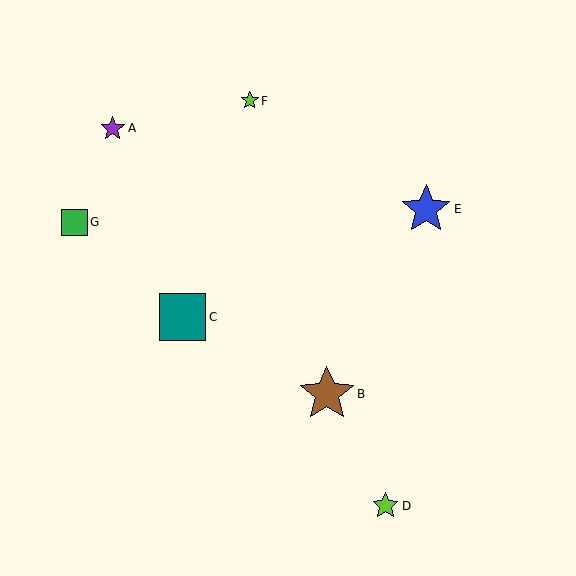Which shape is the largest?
The brown star (labeled B) is the largest.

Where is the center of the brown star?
The center of the brown star is at (327, 394).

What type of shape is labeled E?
Shape E is a blue star.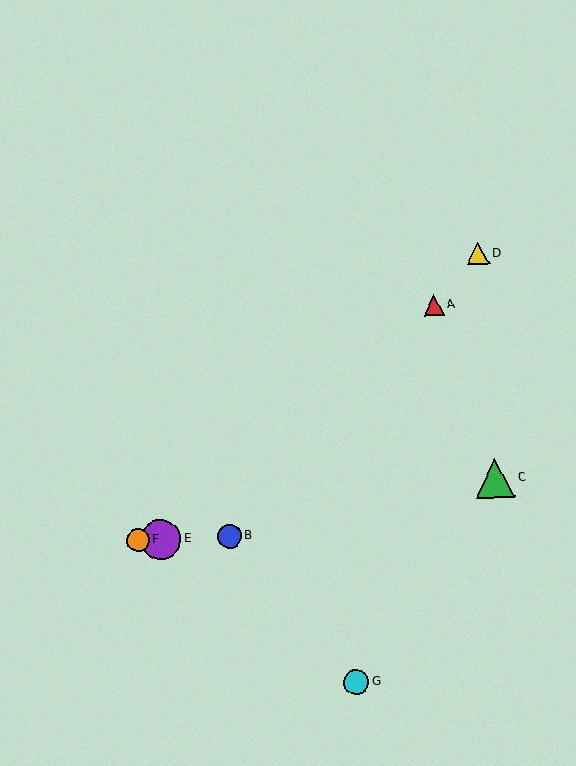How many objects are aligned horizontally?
3 objects (B, E, F) are aligned horizontally.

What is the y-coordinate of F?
Object F is at y≈540.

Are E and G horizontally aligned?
No, E is at y≈539 and G is at y≈682.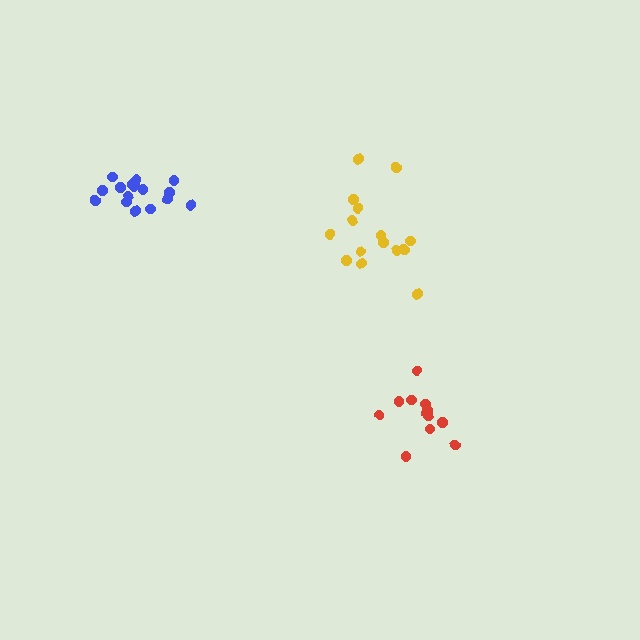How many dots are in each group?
Group 1: 15 dots, Group 2: 16 dots, Group 3: 12 dots (43 total).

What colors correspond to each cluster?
The clusters are colored: yellow, blue, red.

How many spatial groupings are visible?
There are 3 spatial groupings.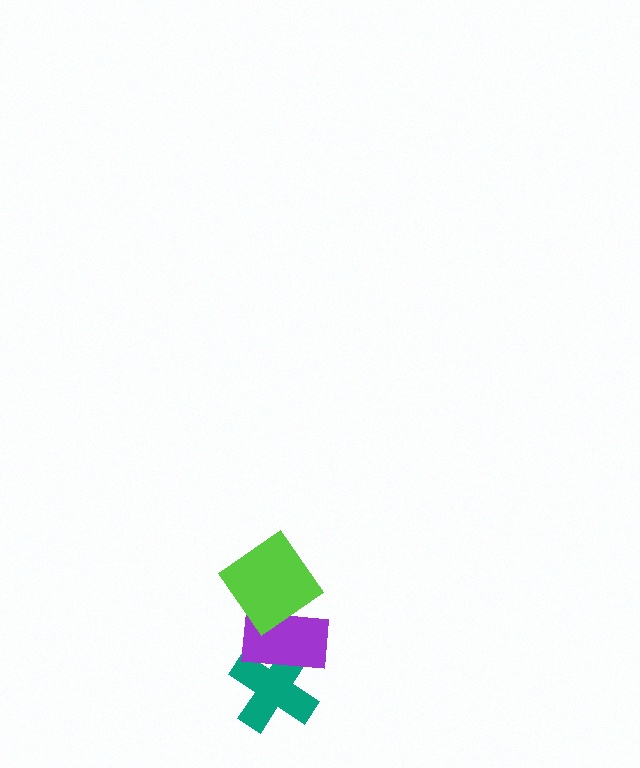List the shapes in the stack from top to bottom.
From top to bottom: the lime diamond, the purple rectangle, the teal cross.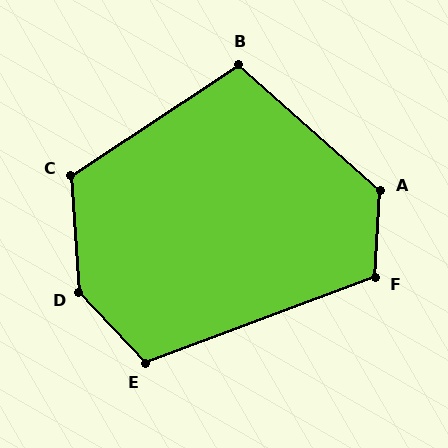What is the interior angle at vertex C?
Approximately 120 degrees (obtuse).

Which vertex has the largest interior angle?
D, at approximately 141 degrees.